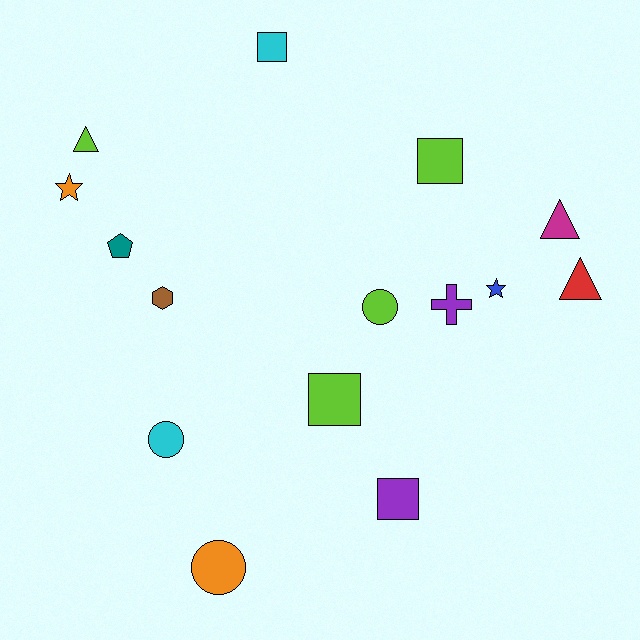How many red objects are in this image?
There is 1 red object.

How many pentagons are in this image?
There is 1 pentagon.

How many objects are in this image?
There are 15 objects.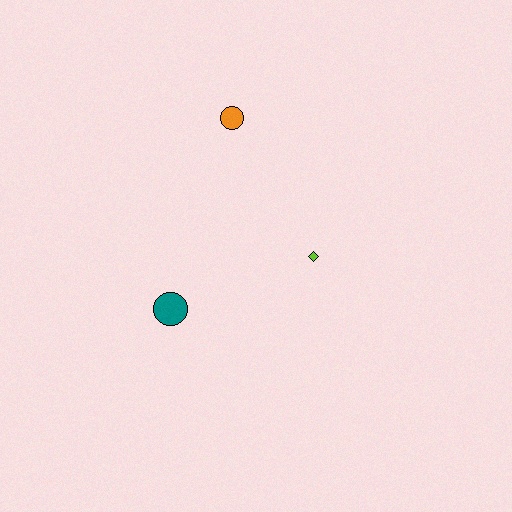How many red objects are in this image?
There are no red objects.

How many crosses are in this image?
There are no crosses.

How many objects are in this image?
There are 3 objects.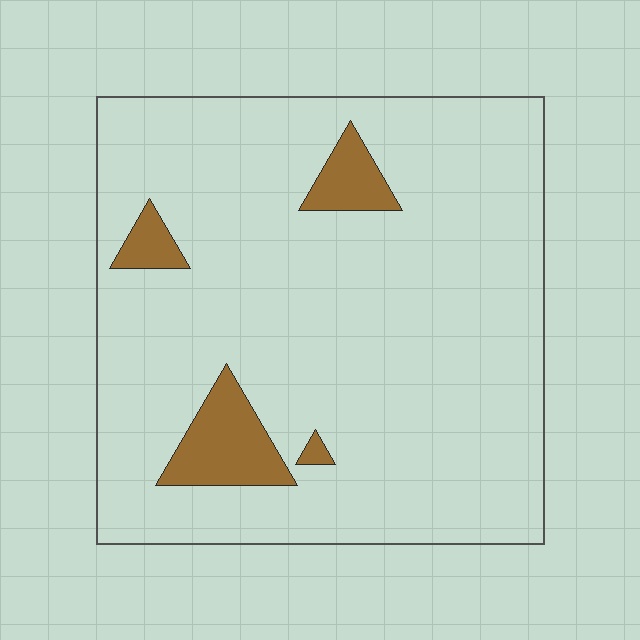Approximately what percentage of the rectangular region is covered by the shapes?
Approximately 10%.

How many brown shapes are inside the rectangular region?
4.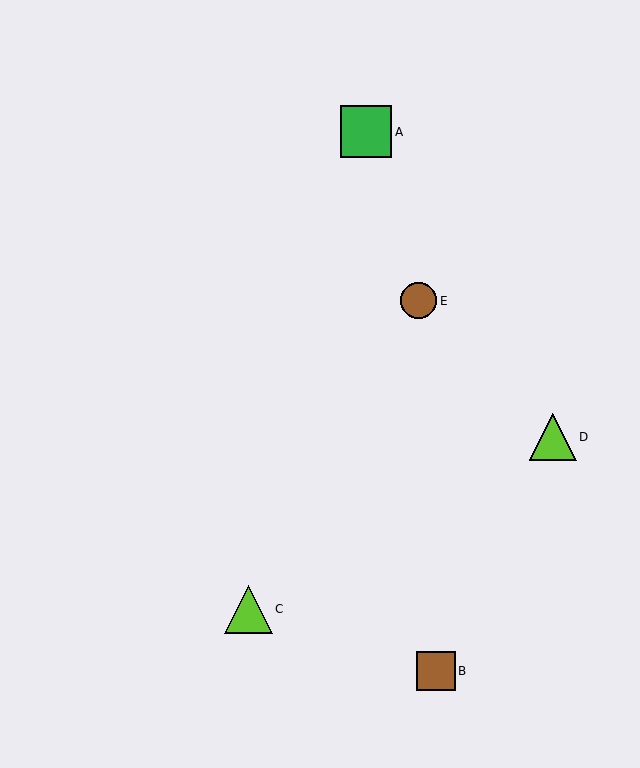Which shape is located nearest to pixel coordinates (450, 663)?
The brown square (labeled B) at (436, 671) is nearest to that location.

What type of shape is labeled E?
Shape E is a brown circle.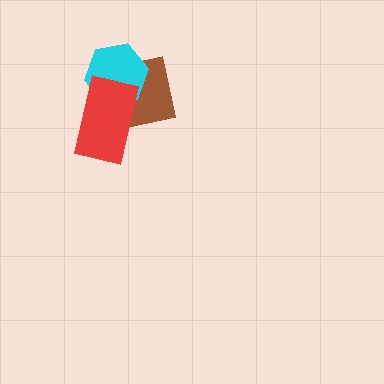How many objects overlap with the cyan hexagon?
2 objects overlap with the cyan hexagon.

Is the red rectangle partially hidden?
No, no other shape covers it.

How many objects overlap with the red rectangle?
2 objects overlap with the red rectangle.